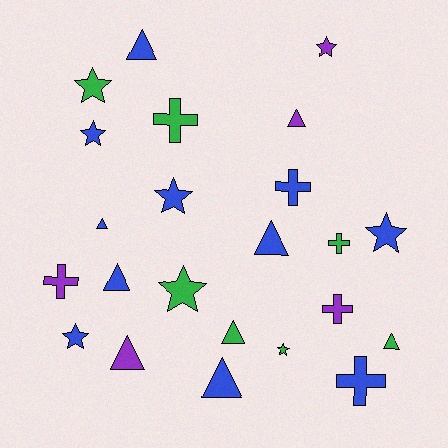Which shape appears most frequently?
Triangle, with 9 objects.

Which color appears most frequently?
Blue, with 11 objects.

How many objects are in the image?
There are 23 objects.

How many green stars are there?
There are 3 green stars.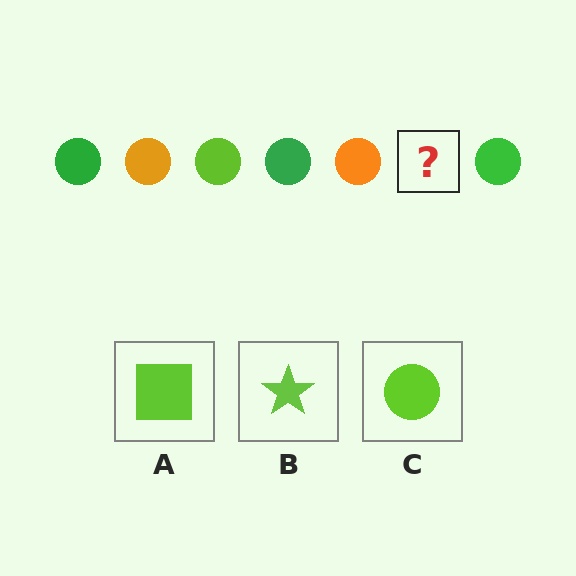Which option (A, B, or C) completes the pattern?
C.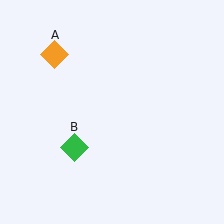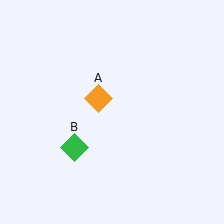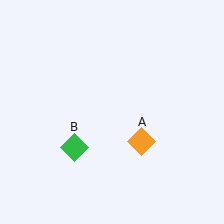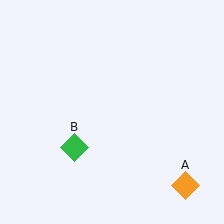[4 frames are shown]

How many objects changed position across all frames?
1 object changed position: orange diamond (object A).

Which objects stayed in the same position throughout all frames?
Green diamond (object B) remained stationary.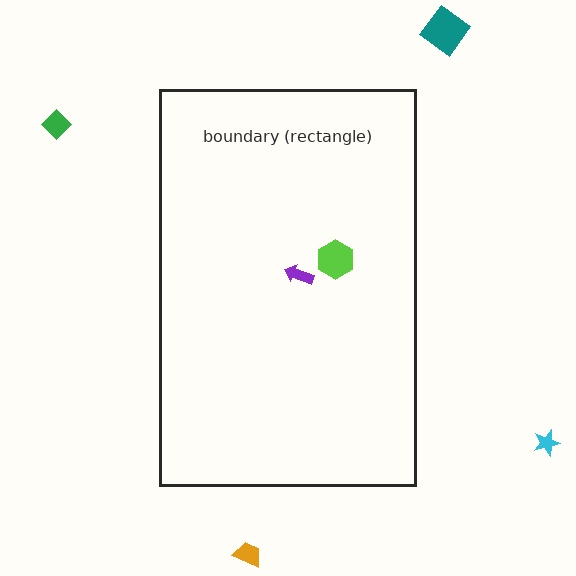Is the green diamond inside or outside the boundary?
Outside.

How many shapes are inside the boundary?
2 inside, 4 outside.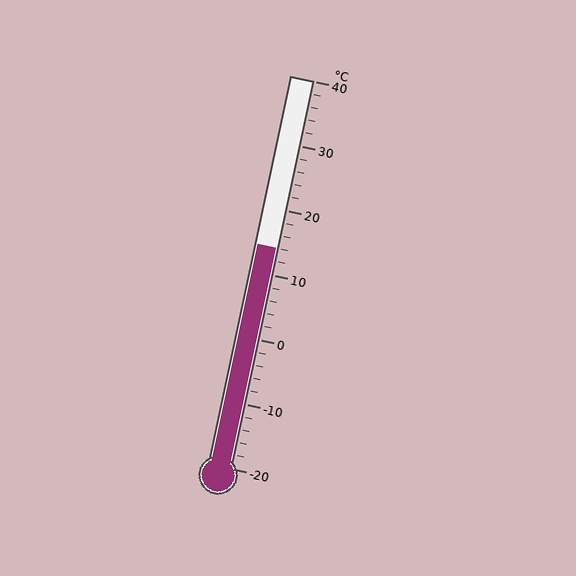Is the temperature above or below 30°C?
The temperature is below 30°C.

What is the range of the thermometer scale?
The thermometer scale ranges from -20°C to 40°C.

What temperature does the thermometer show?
The thermometer shows approximately 14°C.